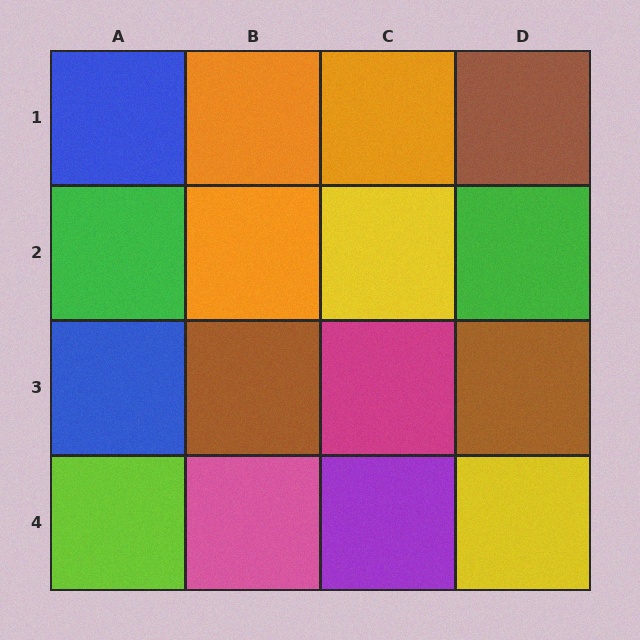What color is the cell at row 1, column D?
Brown.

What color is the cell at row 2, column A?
Green.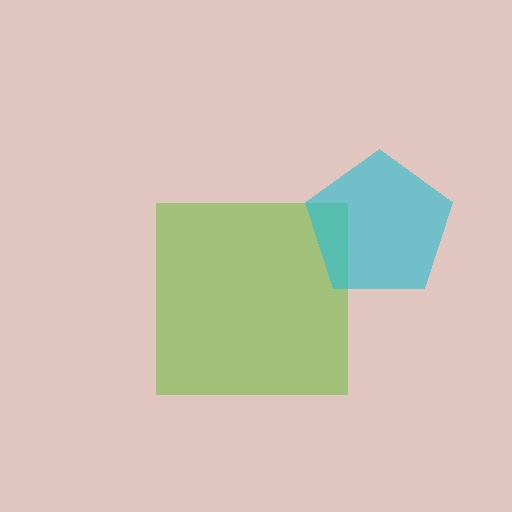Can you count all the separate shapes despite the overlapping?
Yes, there are 2 separate shapes.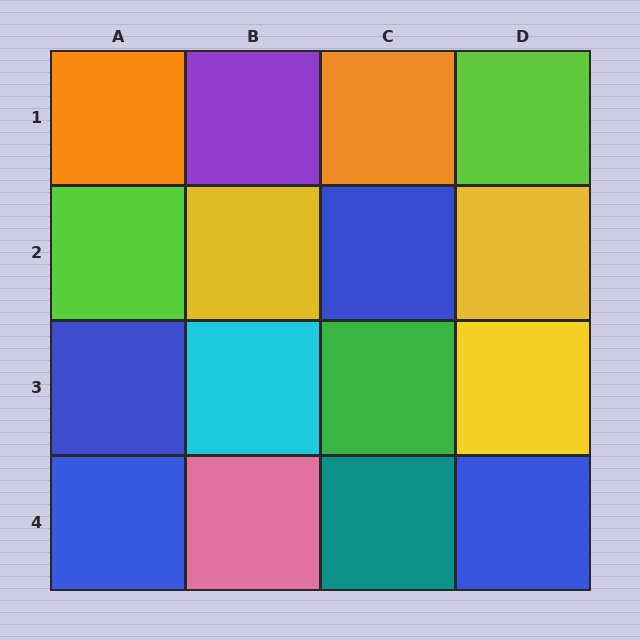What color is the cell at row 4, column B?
Pink.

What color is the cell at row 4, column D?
Blue.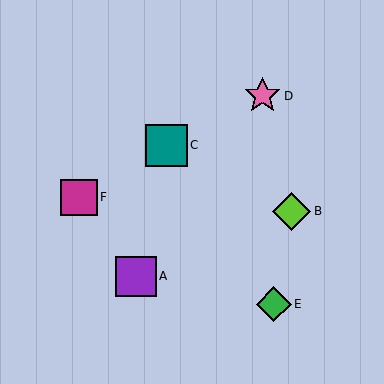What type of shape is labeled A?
Shape A is a purple square.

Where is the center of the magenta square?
The center of the magenta square is at (79, 197).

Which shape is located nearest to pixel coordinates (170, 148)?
The teal square (labeled C) at (166, 145) is nearest to that location.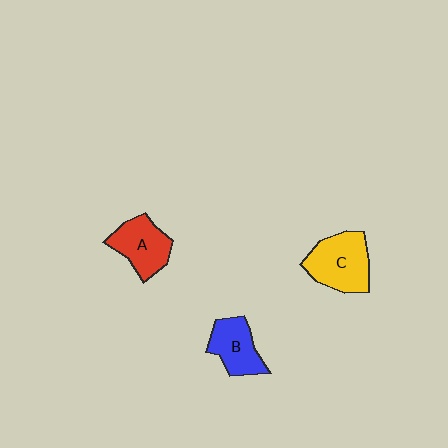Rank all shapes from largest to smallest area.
From largest to smallest: C (yellow), A (red), B (blue).